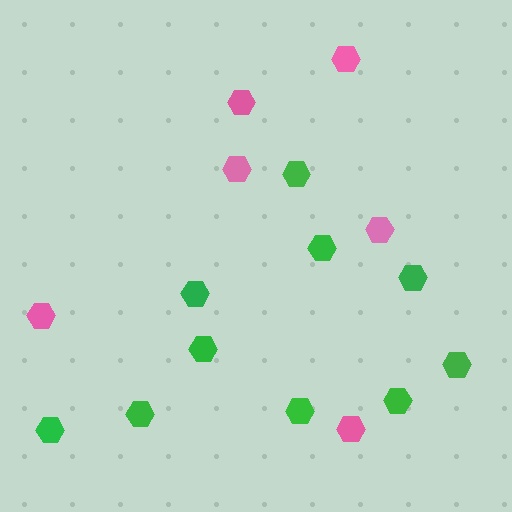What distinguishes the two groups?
There are 2 groups: one group of green hexagons (10) and one group of pink hexagons (6).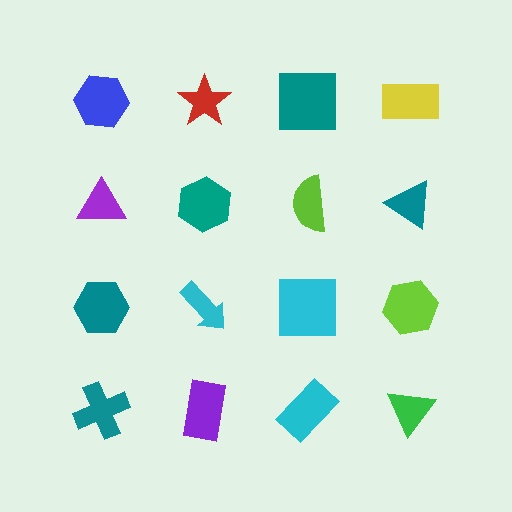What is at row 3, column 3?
A cyan square.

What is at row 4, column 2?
A purple rectangle.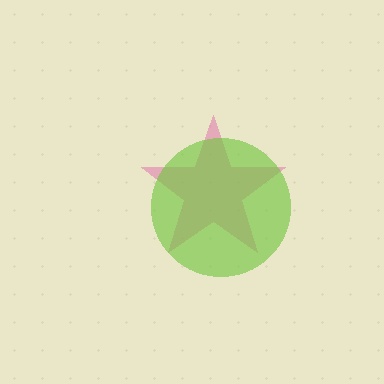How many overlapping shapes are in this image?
There are 2 overlapping shapes in the image.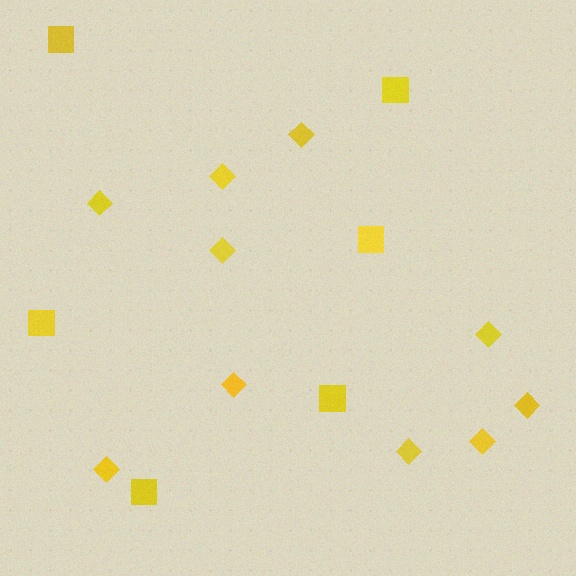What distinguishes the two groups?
There are 2 groups: one group of squares (6) and one group of diamonds (10).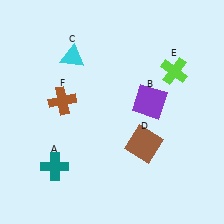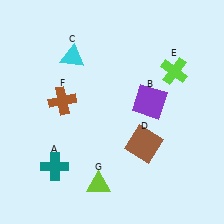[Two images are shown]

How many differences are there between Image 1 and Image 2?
There is 1 difference between the two images.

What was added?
A lime triangle (G) was added in Image 2.